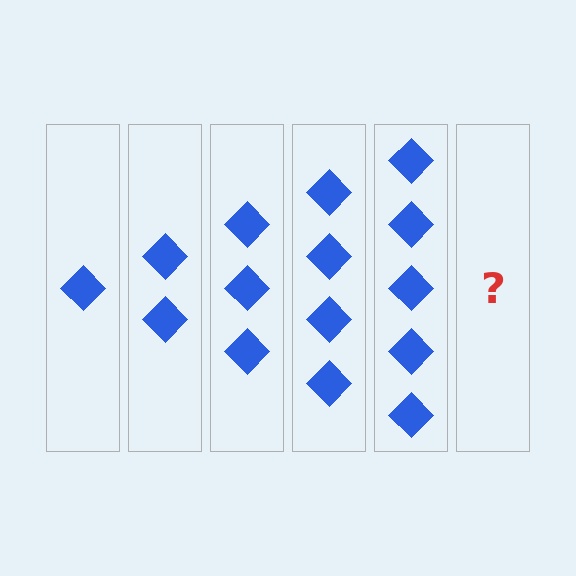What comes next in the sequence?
The next element should be 6 diamonds.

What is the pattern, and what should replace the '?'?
The pattern is that each step adds one more diamond. The '?' should be 6 diamonds.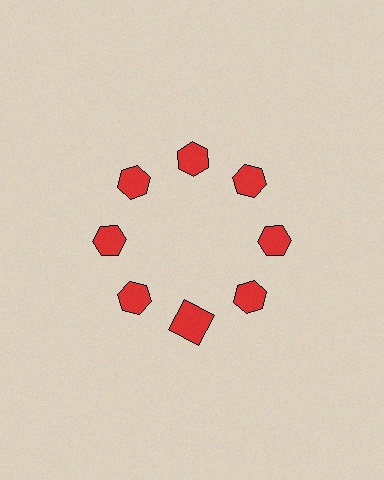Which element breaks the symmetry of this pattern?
The red square at roughly the 6 o'clock position breaks the symmetry. All other shapes are red hexagons.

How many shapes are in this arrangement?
There are 8 shapes arranged in a ring pattern.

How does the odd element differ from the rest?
It has a different shape: square instead of hexagon.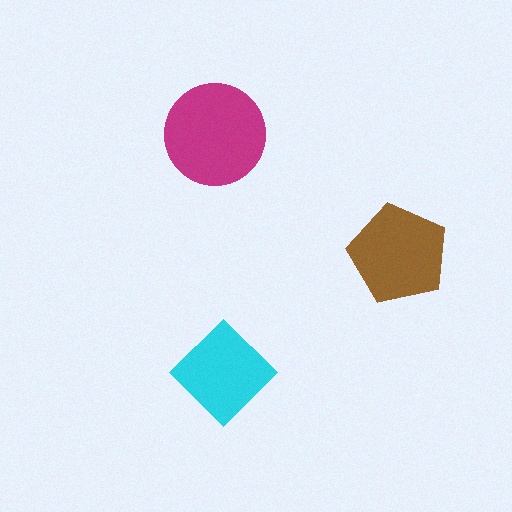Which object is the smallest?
The cyan diamond.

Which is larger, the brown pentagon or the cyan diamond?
The brown pentagon.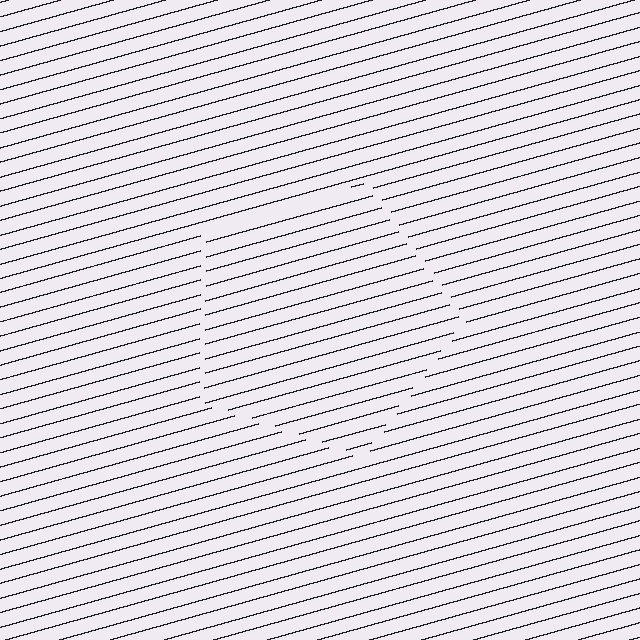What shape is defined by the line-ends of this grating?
An illusory pentagon. The interior of the shape contains the same grating, shifted by half a period — the contour is defined by the phase discontinuity where line-ends from the inner and outer gratings abut.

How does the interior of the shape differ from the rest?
The interior of the shape contains the same grating, shifted by half a period — the contour is defined by the phase discontinuity where line-ends from the inner and outer gratings abut.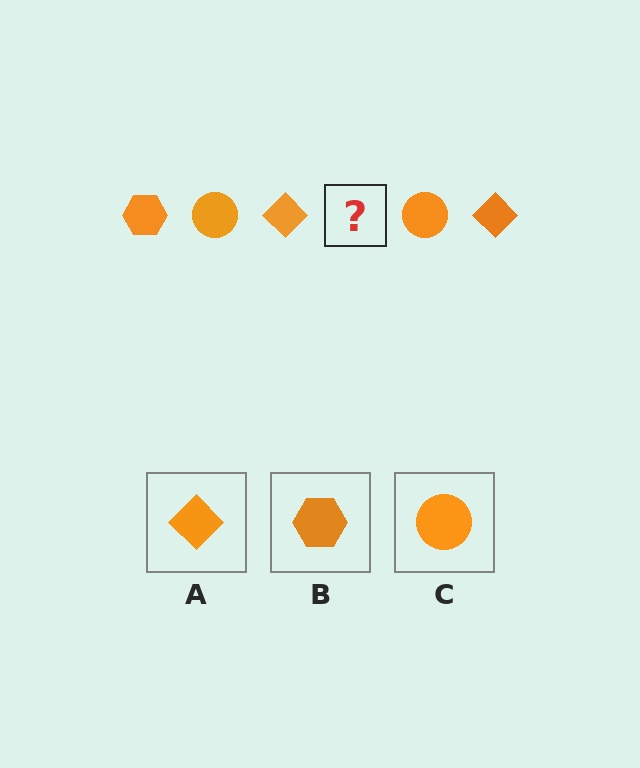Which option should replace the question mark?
Option B.